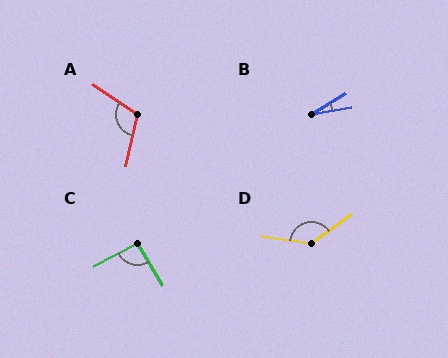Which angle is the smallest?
B, at approximately 21 degrees.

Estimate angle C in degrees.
Approximately 94 degrees.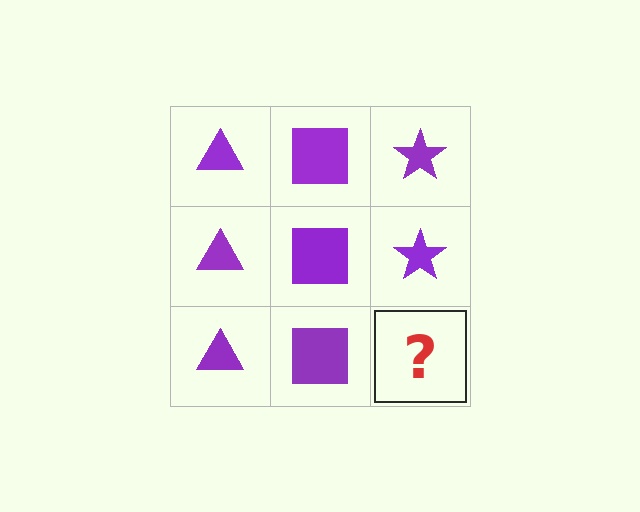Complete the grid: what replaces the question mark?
The question mark should be replaced with a purple star.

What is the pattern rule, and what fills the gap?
The rule is that each column has a consistent shape. The gap should be filled with a purple star.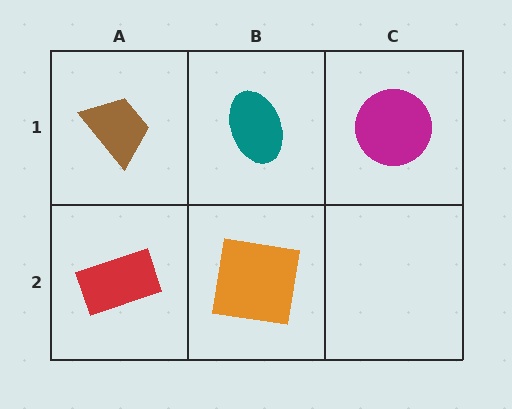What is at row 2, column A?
A red rectangle.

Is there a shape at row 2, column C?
No, that cell is empty.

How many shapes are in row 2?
2 shapes.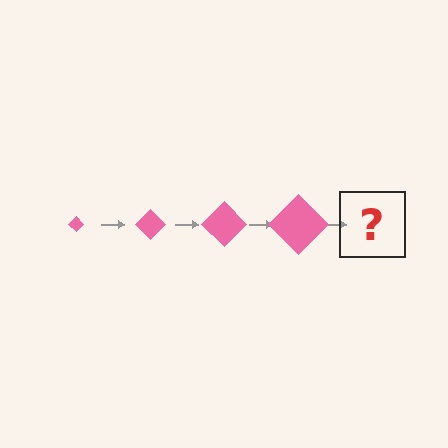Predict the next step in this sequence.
The next step is a pink diamond, larger than the previous one.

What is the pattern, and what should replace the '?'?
The pattern is that the diamond gets progressively larger each step. The '?' should be a pink diamond, larger than the previous one.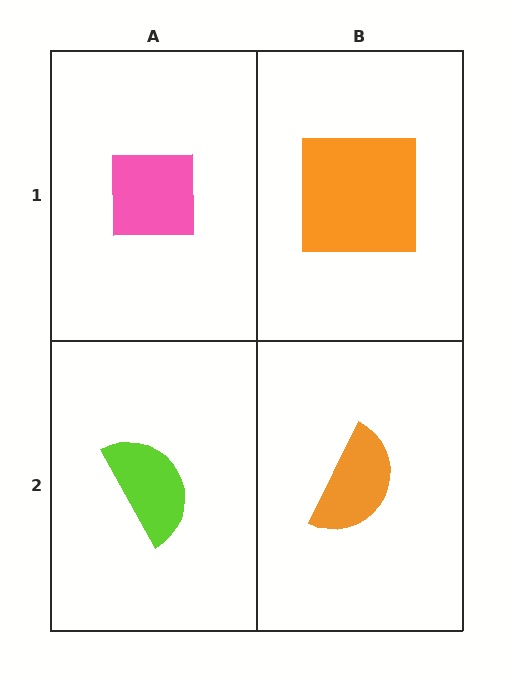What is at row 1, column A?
A pink square.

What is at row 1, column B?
An orange square.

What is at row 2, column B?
An orange semicircle.